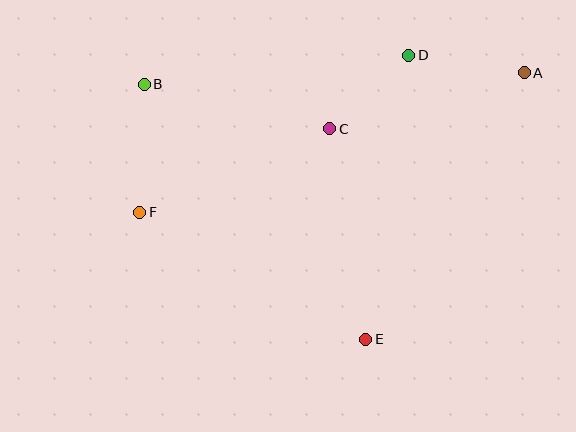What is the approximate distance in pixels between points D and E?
The distance between D and E is approximately 287 pixels.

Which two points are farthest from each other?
Points A and F are farthest from each other.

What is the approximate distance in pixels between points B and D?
The distance between B and D is approximately 266 pixels.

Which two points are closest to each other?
Points C and D are closest to each other.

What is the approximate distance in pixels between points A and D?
The distance between A and D is approximately 117 pixels.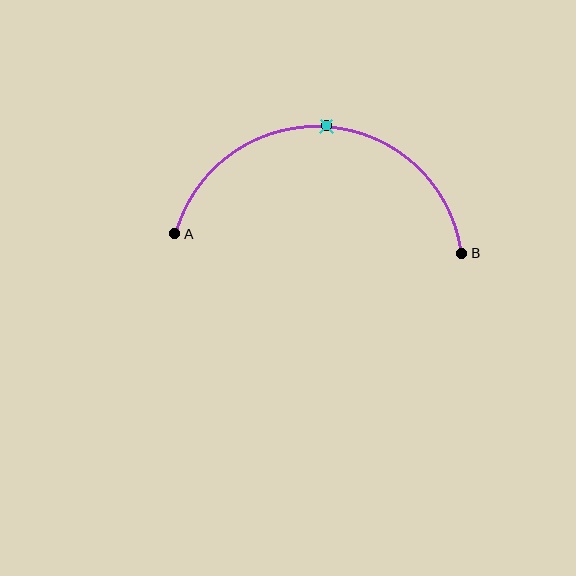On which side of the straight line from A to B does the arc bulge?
The arc bulges above the straight line connecting A and B.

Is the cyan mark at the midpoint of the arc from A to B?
Yes. The cyan mark lies on the arc at equal arc-length from both A and B — it is the arc midpoint.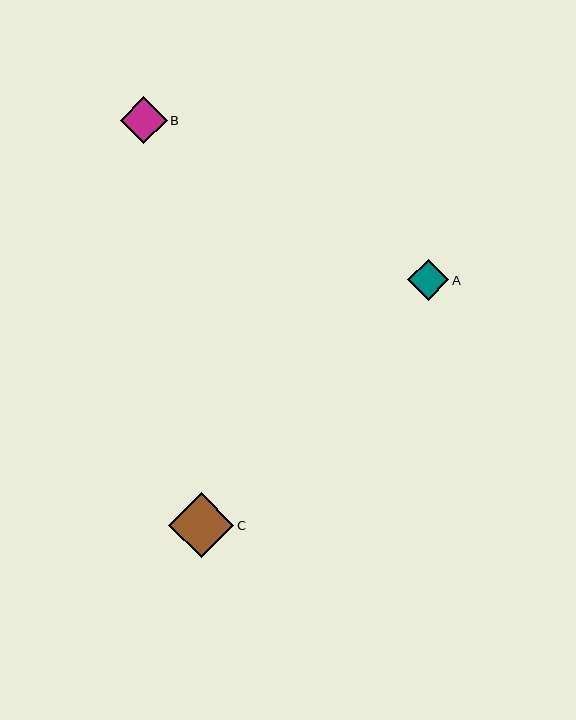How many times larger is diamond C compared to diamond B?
Diamond C is approximately 1.4 times the size of diamond B.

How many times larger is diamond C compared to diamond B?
Diamond C is approximately 1.4 times the size of diamond B.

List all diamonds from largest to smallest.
From largest to smallest: C, B, A.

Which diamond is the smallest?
Diamond A is the smallest with a size of approximately 41 pixels.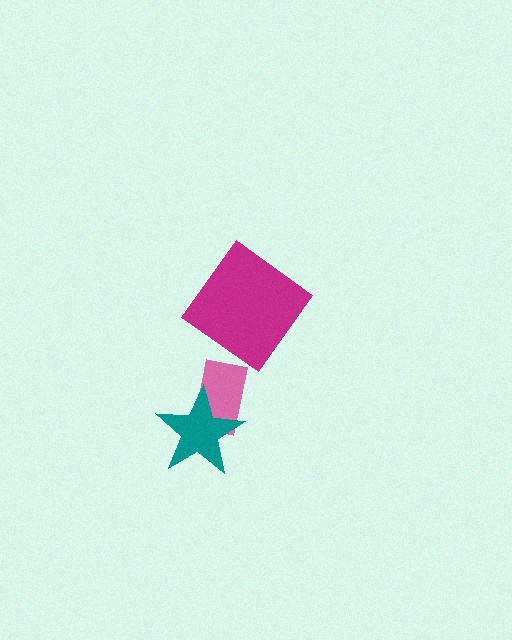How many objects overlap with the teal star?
1 object overlaps with the teal star.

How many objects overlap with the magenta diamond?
0 objects overlap with the magenta diamond.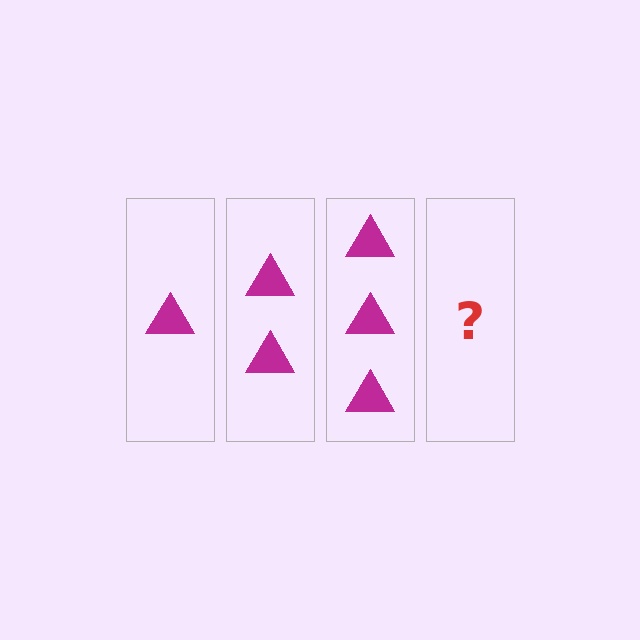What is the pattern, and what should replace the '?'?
The pattern is that each step adds one more triangle. The '?' should be 4 triangles.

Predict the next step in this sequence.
The next step is 4 triangles.